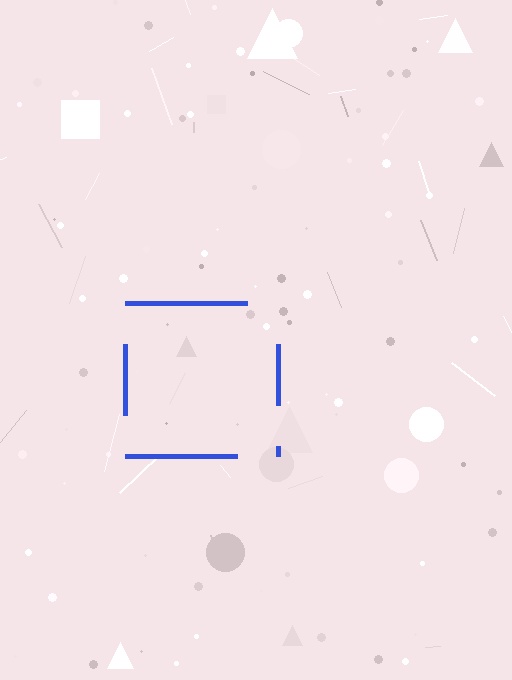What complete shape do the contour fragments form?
The contour fragments form a square.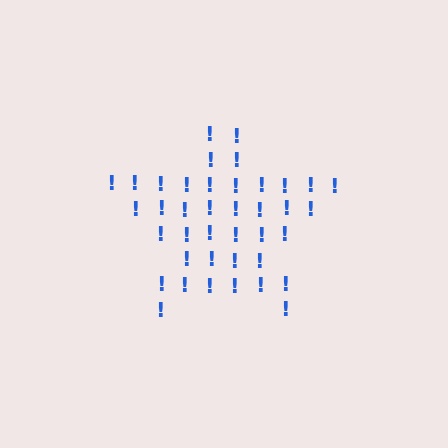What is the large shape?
The large shape is a star.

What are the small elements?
The small elements are exclamation marks.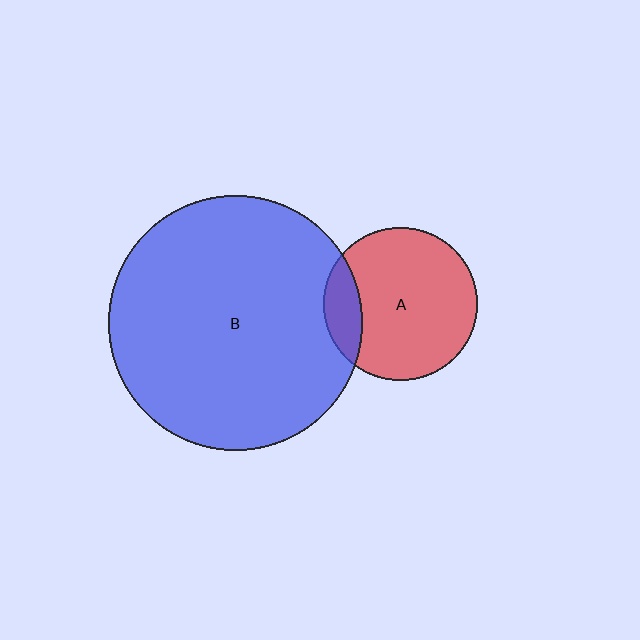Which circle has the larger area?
Circle B (blue).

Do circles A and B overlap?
Yes.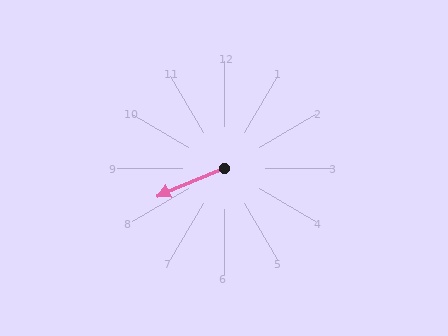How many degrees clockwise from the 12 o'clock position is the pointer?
Approximately 247 degrees.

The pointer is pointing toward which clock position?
Roughly 8 o'clock.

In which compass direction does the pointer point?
Southwest.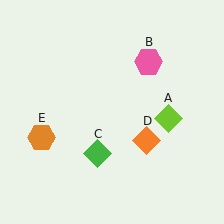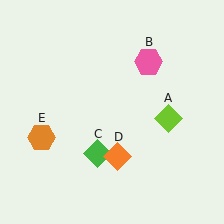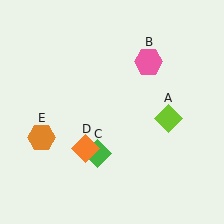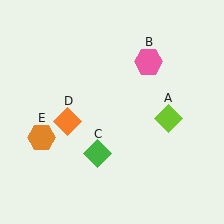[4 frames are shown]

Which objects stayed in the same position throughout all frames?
Lime diamond (object A) and pink hexagon (object B) and green diamond (object C) and orange hexagon (object E) remained stationary.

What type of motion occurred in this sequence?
The orange diamond (object D) rotated clockwise around the center of the scene.